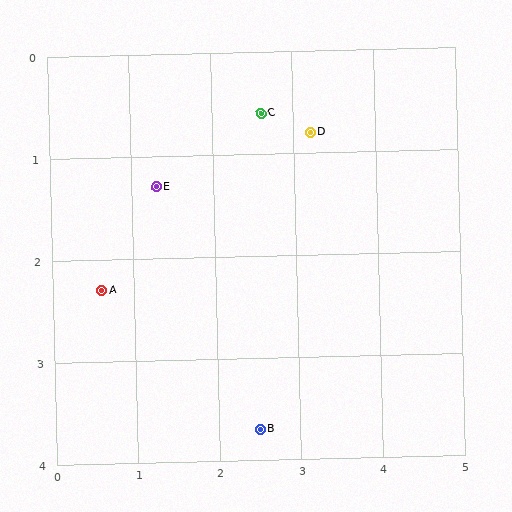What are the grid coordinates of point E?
Point E is at approximately (1.3, 1.3).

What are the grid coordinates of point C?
Point C is at approximately (2.6, 0.6).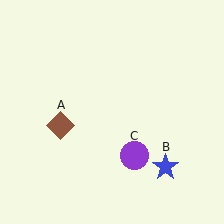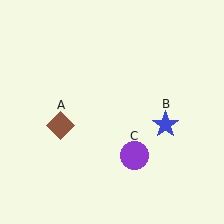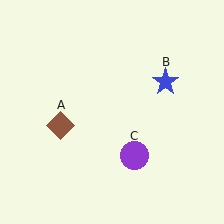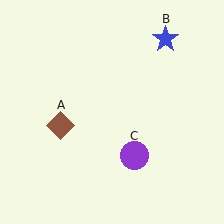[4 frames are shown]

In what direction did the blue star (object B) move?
The blue star (object B) moved up.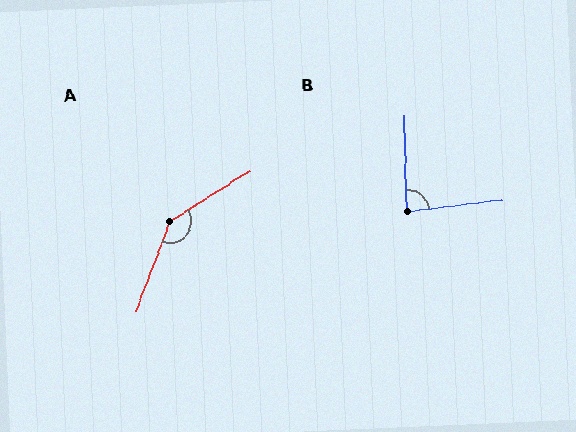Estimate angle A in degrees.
Approximately 142 degrees.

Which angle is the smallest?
B, at approximately 85 degrees.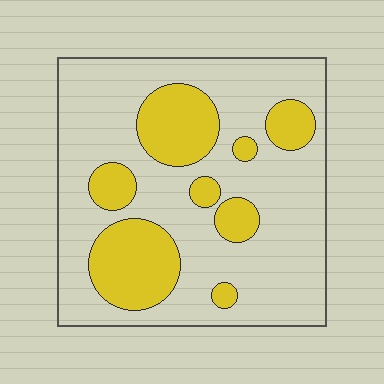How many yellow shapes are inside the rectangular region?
8.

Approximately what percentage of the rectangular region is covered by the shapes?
Approximately 25%.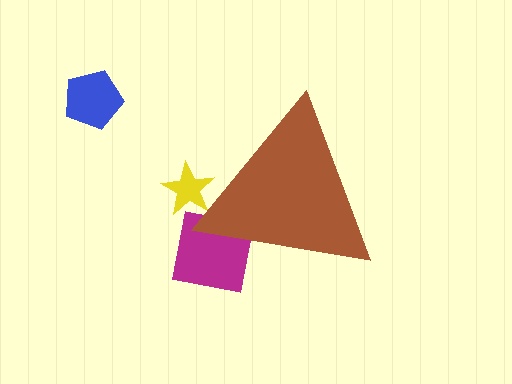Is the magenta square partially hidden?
Yes, the magenta square is partially hidden behind the brown triangle.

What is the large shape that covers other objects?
A brown triangle.